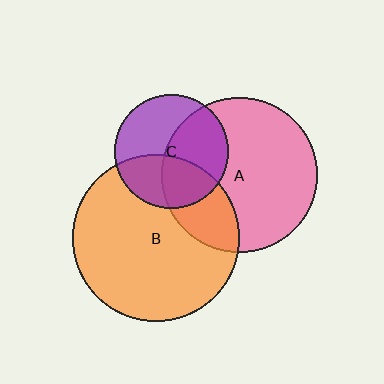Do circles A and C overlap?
Yes.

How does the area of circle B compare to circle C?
Approximately 2.2 times.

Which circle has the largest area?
Circle B (orange).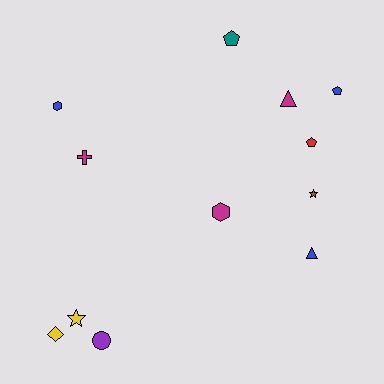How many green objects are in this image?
There are no green objects.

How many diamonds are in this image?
There is 1 diamond.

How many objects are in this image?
There are 12 objects.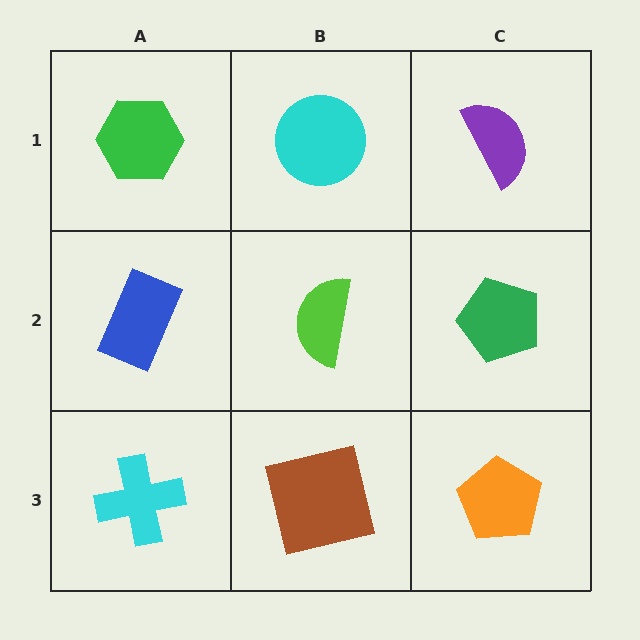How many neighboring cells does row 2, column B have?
4.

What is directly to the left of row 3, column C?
A brown square.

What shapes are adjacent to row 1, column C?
A green pentagon (row 2, column C), a cyan circle (row 1, column B).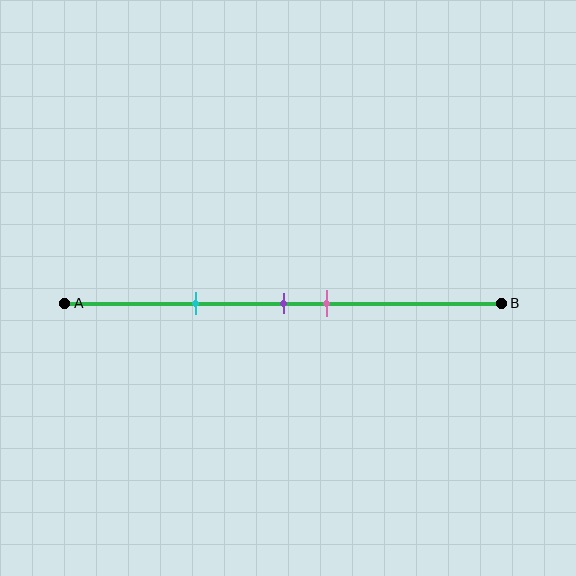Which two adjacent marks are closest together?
The purple and pink marks are the closest adjacent pair.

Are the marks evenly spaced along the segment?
No, the marks are not evenly spaced.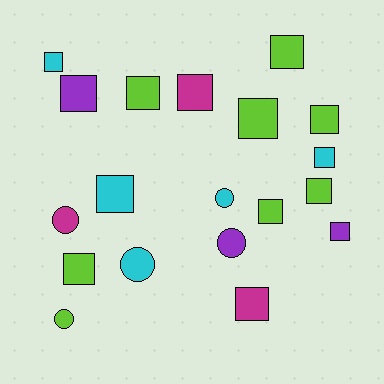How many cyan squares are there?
There are 3 cyan squares.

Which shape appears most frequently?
Square, with 14 objects.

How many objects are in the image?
There are 19 objects.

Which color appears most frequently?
Lime, with 8 objects.